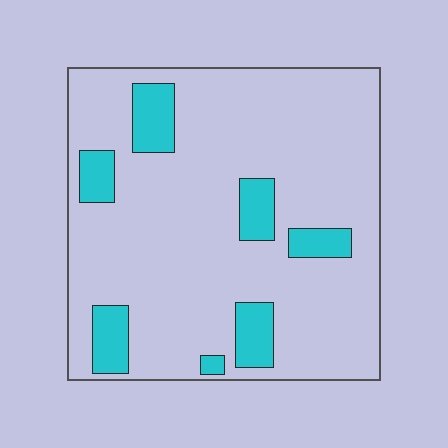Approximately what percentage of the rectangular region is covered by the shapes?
Approximately 15%.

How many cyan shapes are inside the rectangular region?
7.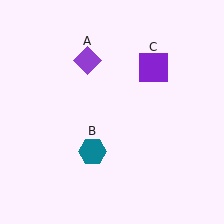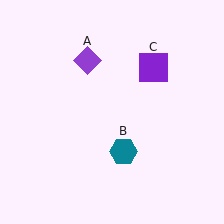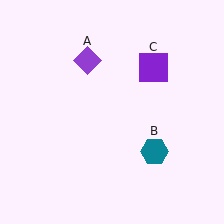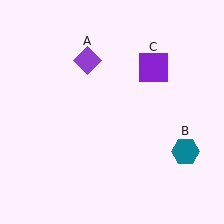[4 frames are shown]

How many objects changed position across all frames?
1 object changed position: teal hexagon (object B).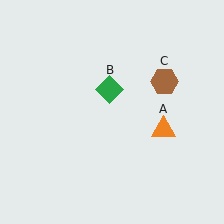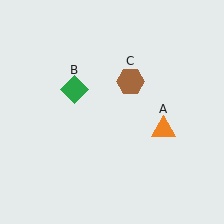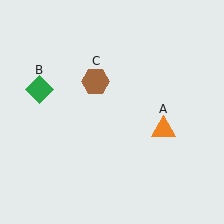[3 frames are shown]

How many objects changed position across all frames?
2 objects changed position: green diamond (object B), brown hexagon (object C).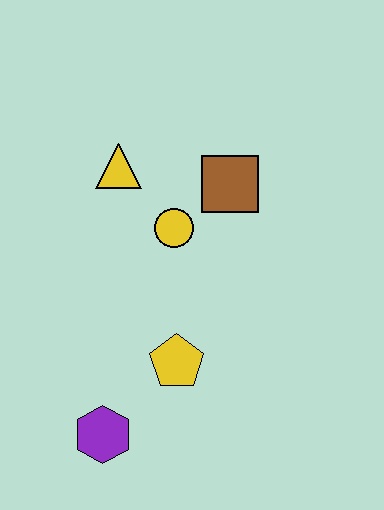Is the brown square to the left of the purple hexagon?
No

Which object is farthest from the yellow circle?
The purple hexagon is farthest from the yellow circle.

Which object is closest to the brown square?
The yellow circle is closest to the brown square.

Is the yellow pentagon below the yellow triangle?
Yes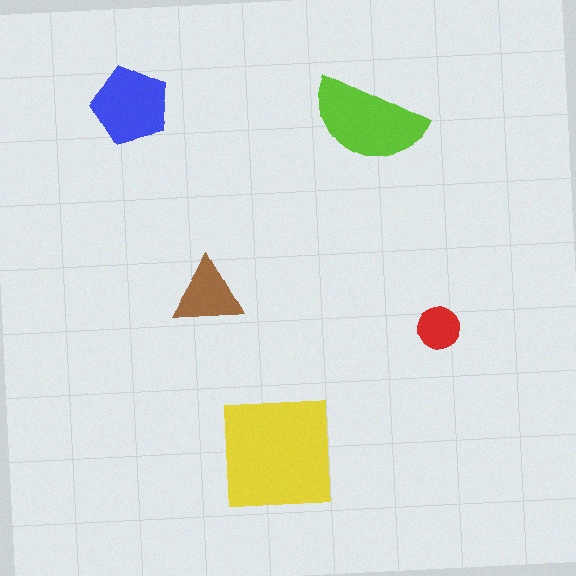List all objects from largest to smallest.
The yellow square, the lime semicircle, the blue pentagon, the brown triangle, the red circle.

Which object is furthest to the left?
The blue pentagon is leftmost.